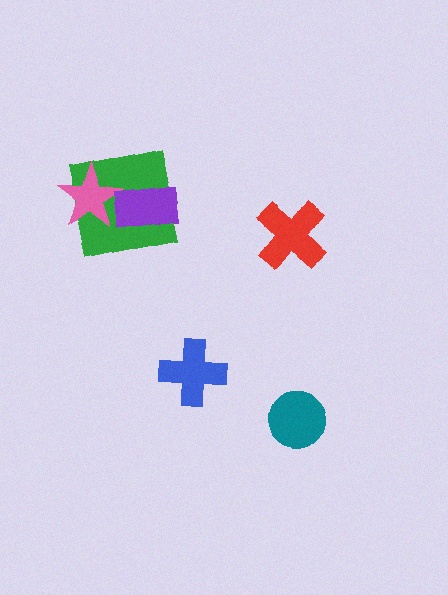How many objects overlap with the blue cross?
0 objects overlap with the blue cross.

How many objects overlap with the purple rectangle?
2 objects overlap with the purple rectangle.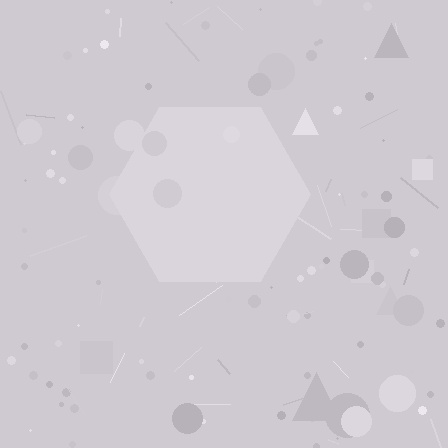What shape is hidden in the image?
A hexagon is hidden in the image.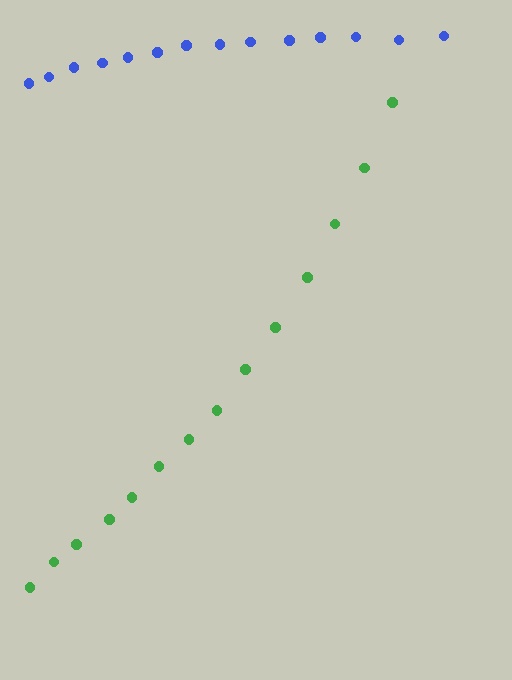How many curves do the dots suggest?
There are 2 distinct paths.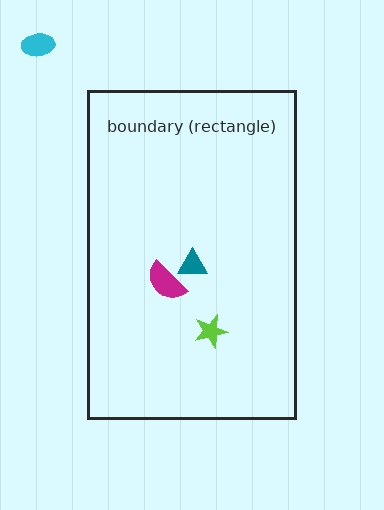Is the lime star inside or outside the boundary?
Inside.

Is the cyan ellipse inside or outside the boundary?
Outside.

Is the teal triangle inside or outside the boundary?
Inside.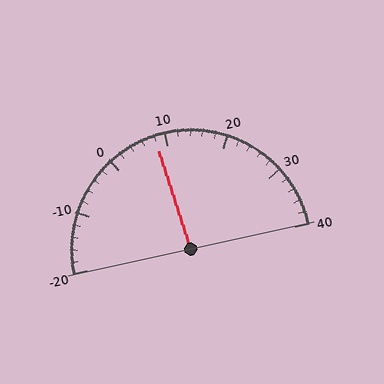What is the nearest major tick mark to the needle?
The nearest major tick mark is 10.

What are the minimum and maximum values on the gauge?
The gauge ranges from -20 to 40.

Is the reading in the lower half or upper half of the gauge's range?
The reading is in the lower half of the range (-20 to 40).